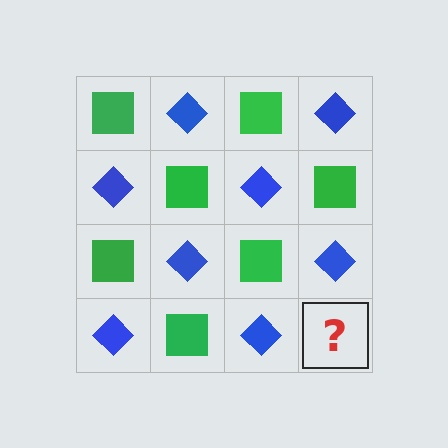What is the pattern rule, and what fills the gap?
The rule is that it alternates green square and blue diamond in a checkerboard pattern. The gap should be filled with a green square.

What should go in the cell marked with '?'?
The missing cell should contain a green square.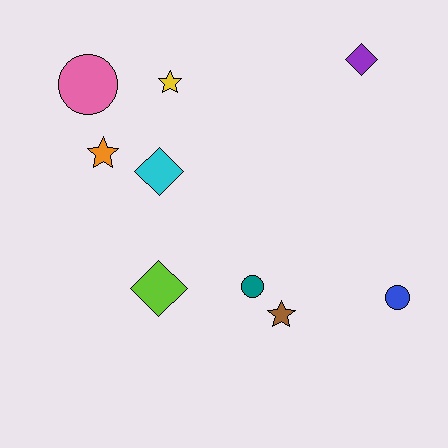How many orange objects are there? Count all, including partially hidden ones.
There is 1 orange object.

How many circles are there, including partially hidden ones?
There are 3 circles.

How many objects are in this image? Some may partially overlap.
There are 9 objects.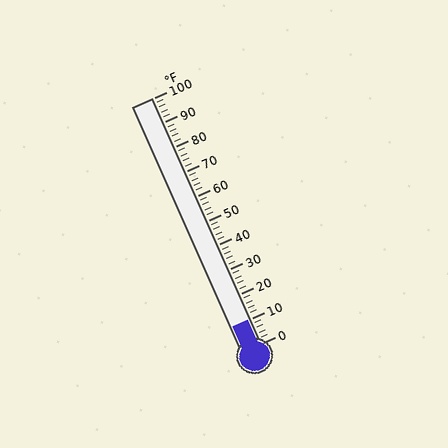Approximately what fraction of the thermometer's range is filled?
The thermometer is filled to approximately 10% of its range.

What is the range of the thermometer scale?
The thermometer scale ranges from 0°F to 100°F.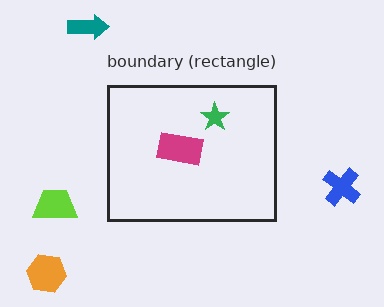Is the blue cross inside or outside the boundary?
Outside.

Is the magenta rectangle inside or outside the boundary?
Inside.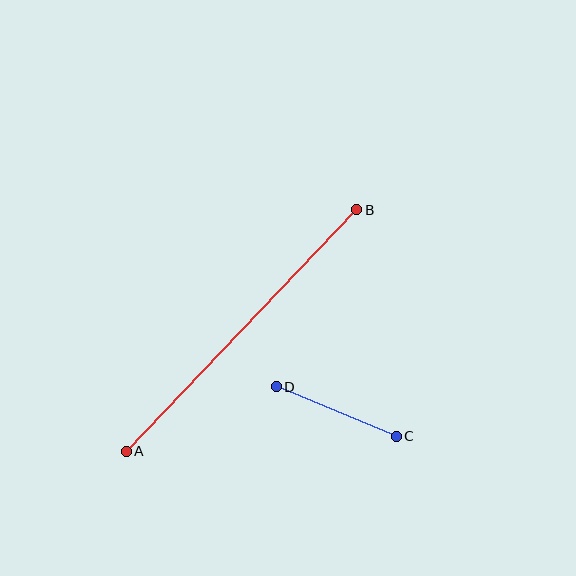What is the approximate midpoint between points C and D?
The midpoint is at approximately (336, 412) pixels.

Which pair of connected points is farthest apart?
Points A and B are farthest apart.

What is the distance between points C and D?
The distance is approximately 130 pixels.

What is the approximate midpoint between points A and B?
The midpoint is at approximately (241, 331) pixels.